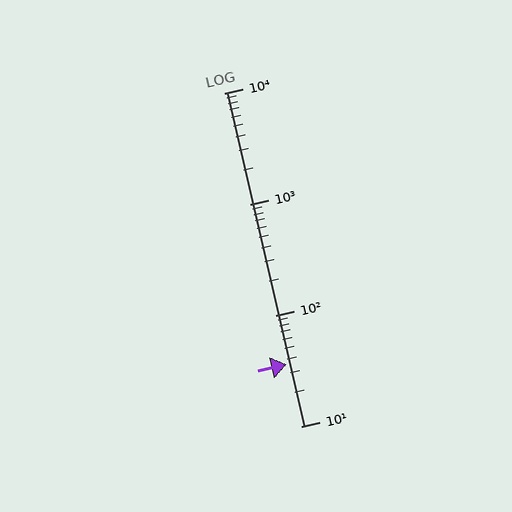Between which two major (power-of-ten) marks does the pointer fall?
The pointer is between 10 and 100.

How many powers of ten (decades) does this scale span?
The scale spans 3 decades, from 10 to 10000.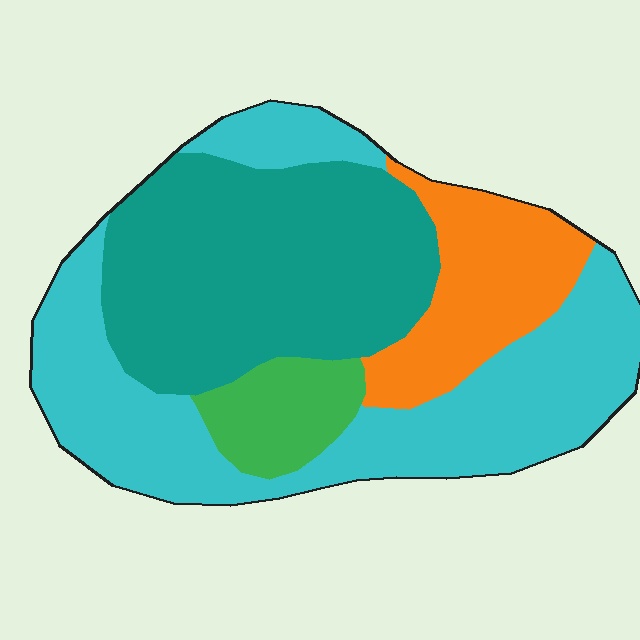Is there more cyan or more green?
Cyan.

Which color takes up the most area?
Cyan, at roughly 40%.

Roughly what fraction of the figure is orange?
Orange covers 15% of the figure.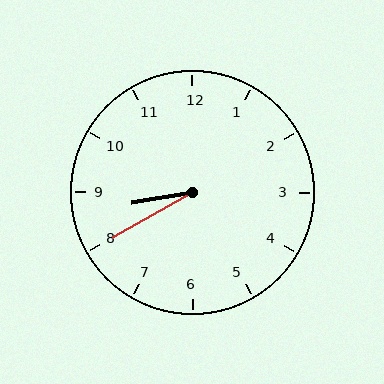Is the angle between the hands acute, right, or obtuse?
It is acute.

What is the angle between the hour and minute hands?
Approximately 20 degrees.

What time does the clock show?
8:40.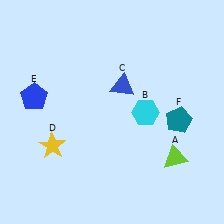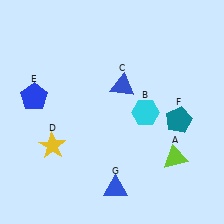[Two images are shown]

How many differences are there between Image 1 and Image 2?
There is 1 difference between the two images.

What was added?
A blue triangle (G) was added in Image 2.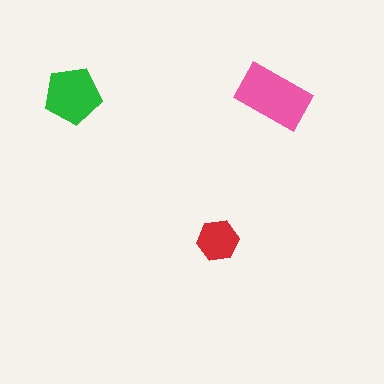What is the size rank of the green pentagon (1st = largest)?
2nd.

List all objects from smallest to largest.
The red hexagon, the green pentagon, the pink rectangle.